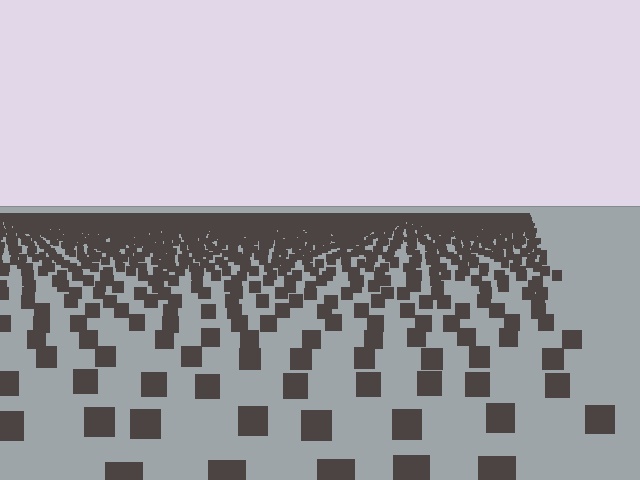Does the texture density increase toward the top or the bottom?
Density increases toward the top.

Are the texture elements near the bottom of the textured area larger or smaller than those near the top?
Larger. Near the bottom, elements are closer to the viewer and appear at a bigger on-screen size.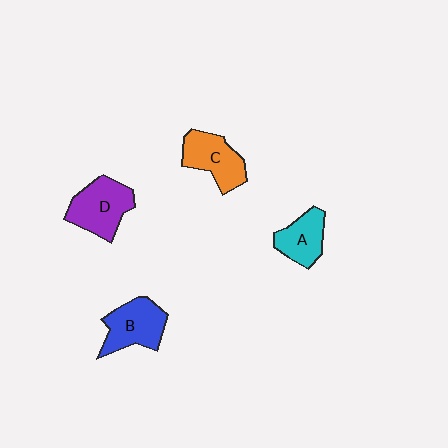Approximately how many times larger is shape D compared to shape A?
Approximately 1.4 times.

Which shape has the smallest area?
Shape A (cyan).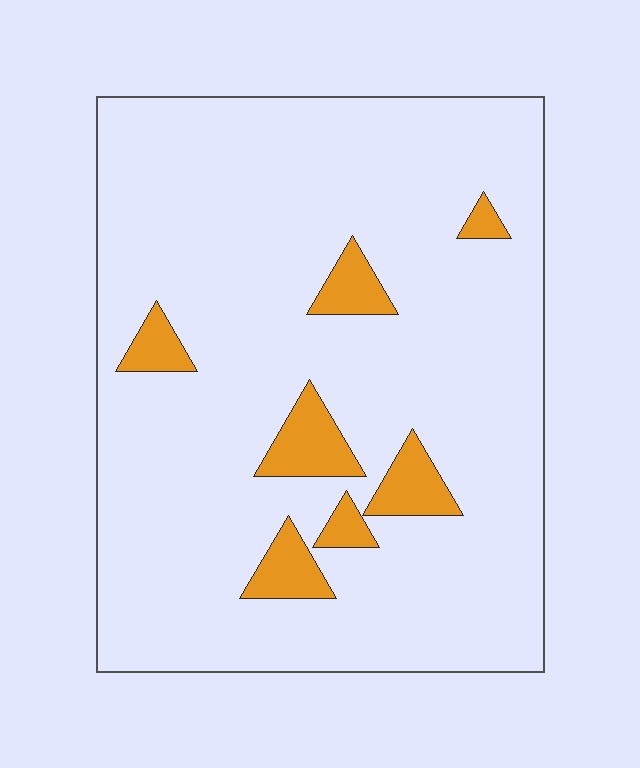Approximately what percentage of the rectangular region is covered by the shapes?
Approximately 10%.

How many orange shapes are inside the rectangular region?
7.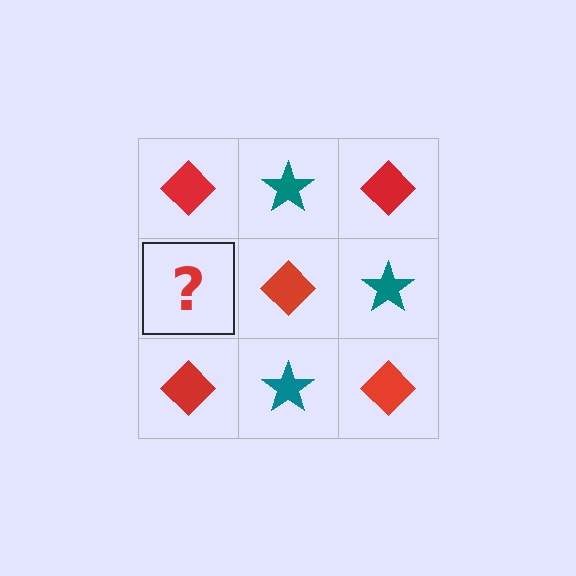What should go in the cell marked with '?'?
The missing cell should contain a teal star.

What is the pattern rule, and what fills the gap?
The rule is that it alternates red diamond and teal star in a checkerboard pattern. The gap should be filled with a teal star.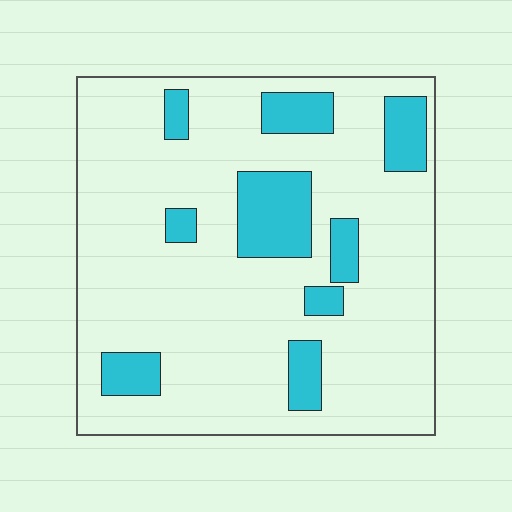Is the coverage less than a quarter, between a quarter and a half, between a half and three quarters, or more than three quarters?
Less than a quarter.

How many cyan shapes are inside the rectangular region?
9.